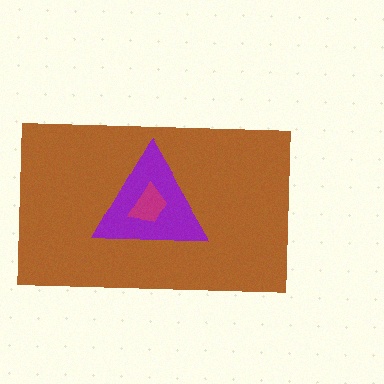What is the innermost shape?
The magenta trapezoid.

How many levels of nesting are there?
3.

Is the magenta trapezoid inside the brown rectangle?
Yes.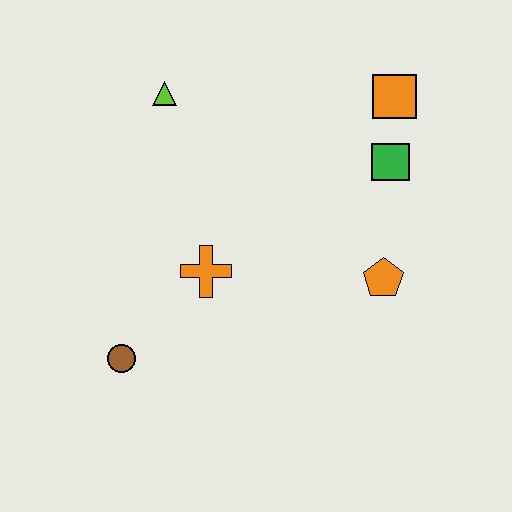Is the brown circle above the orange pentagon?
No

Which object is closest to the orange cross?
The brown circle is closest to the orange cross.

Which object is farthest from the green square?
The brown circle is farthest from the green square.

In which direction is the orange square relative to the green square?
The orange square is above the green square.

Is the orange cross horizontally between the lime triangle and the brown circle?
No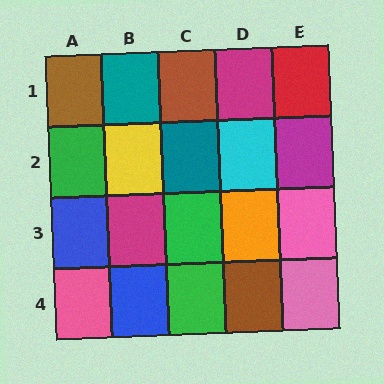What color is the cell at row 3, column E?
Pink.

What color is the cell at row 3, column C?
Green.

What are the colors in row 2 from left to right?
Green, yellow, teal, cyan, magenta.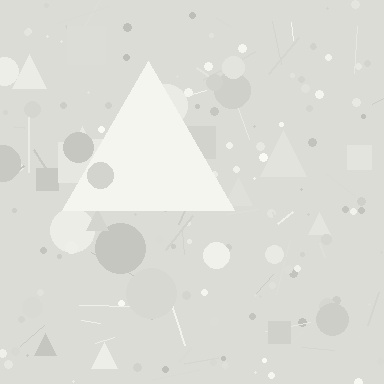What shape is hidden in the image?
A triangle is hidden in the image.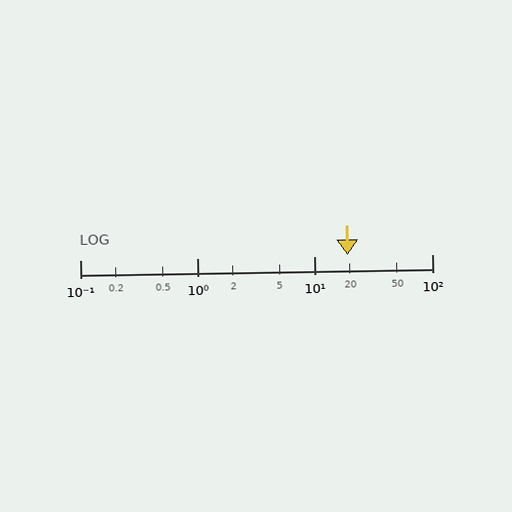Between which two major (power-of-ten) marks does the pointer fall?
The pointer is between 10 and 100.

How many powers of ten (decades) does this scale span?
The scale spans 3 decades, from 0.1 to 100.